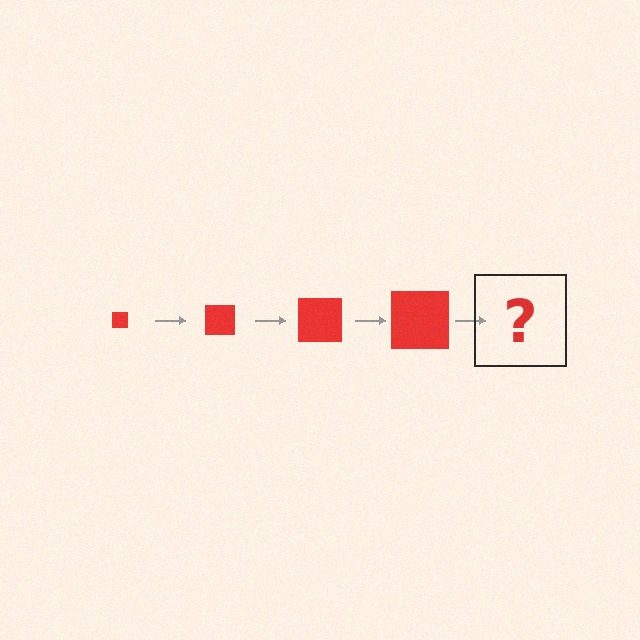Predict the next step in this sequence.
The next step is a red square, larger than the previous one.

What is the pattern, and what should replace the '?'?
The pattern is that the square gets progressively larger each step. The '?' should be a red square, larger than the previous one.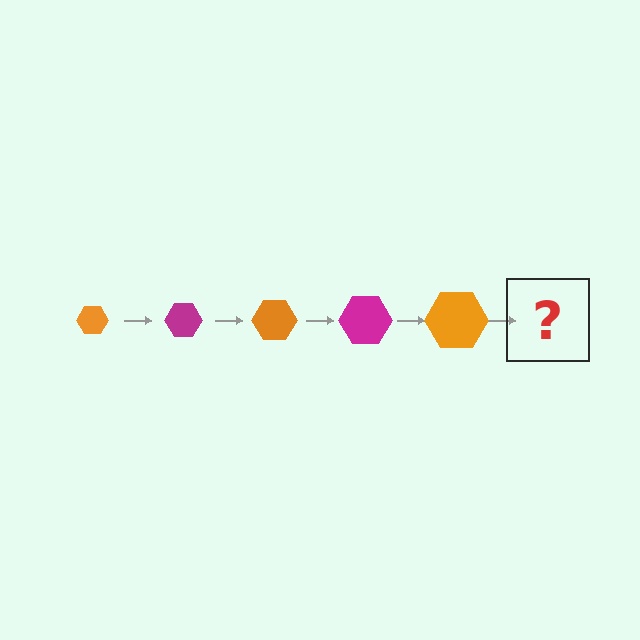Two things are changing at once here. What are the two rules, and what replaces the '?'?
The two rules are that the hexagon grows larger each step and the color cycles through orange and magenta. The '?' should be a magenta hexagon, larger than the previous one.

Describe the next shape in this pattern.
It should be a magenta hexagon, larger than the previous one.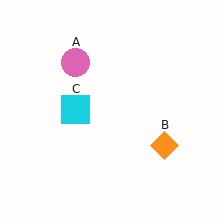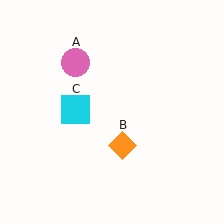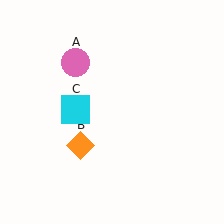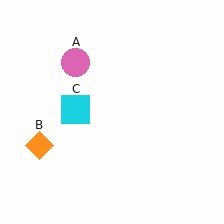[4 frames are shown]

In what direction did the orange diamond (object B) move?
The orange diamond (object B) moved left.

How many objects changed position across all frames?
1 object changed position: orange diamond (object B).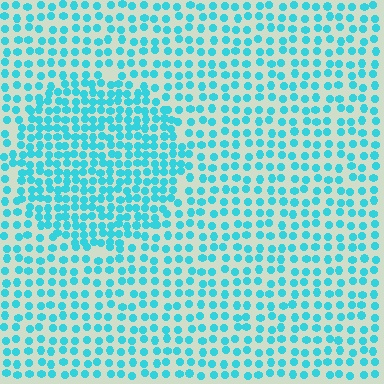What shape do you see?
I see a circle.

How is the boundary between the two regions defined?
The boundary is defined by a change in element density (approximately 1.7x ratio). All elements are the same color, size, and shape.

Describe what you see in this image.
The image contains small cyan elements arranged at two different densities. A circle-shaped region is visible where the elements are more densely packed than the surrounding area.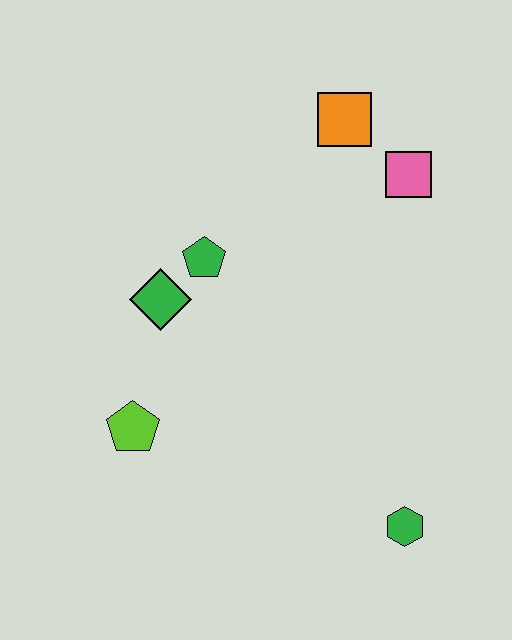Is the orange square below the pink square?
No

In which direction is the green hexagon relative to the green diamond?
The green hexagon is to the right of the green diamond.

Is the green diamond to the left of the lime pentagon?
No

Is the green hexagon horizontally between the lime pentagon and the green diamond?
No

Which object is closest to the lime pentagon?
The green diamond is closest to the lime pentagon.